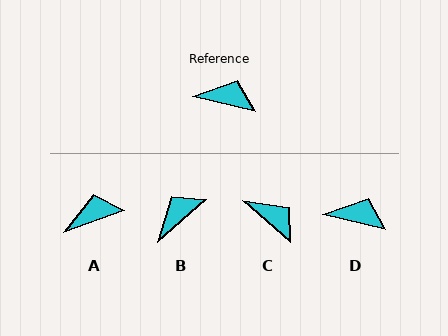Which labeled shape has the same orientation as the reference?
D.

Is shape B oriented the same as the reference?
No, it is off by about 55 degrees.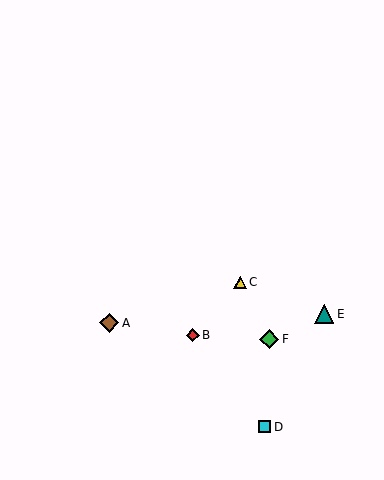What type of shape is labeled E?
Shape E is a teal triangle.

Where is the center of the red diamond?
The center of the red diamond is at (193, 335).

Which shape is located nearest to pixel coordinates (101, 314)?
The brown diamond (labeled A) at (109, 323) is nearest to that location.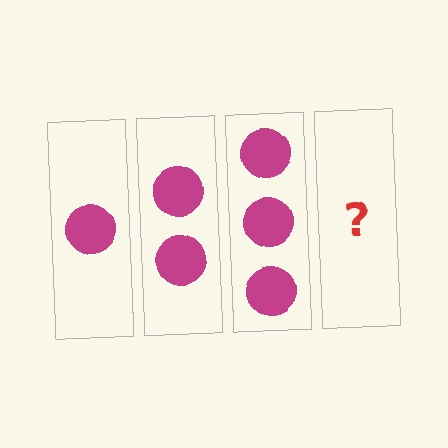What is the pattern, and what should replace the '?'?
The pattern is that each step adds one more circle. The '?' should be 4 circles.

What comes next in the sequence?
The next element should be 4 circles.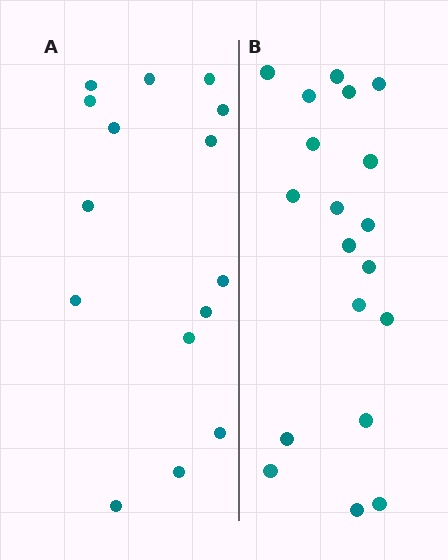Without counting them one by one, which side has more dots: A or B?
Region B (the right region) has more dots.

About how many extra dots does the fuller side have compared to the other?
Region B has about 4 more dots than region A.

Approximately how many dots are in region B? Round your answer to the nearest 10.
About 20 dots. (The exact count is 19, which rounds to 20.)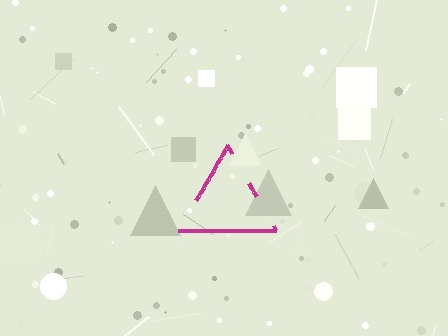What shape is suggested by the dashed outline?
The dashed outline suggests a triangle.